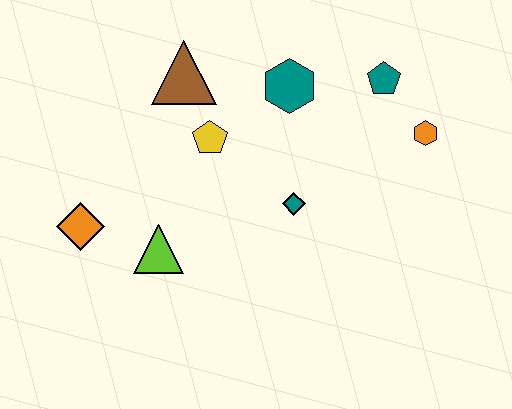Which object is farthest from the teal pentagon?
The orange diamond is farthest from the teal pentagon.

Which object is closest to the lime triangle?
The orange diamond is closest to the lime triangle.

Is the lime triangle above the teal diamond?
No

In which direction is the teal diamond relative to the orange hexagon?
The teal diamond is to the left of the orange hexagon.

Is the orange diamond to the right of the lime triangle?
No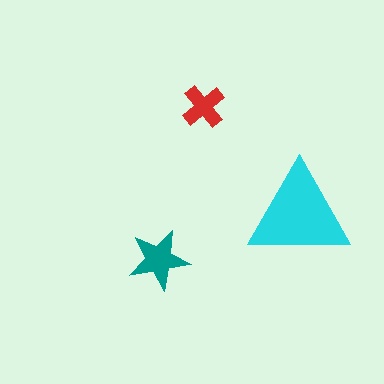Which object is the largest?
The cyan triangle.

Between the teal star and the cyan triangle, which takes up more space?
The cyan triangle.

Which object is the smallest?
The red cross.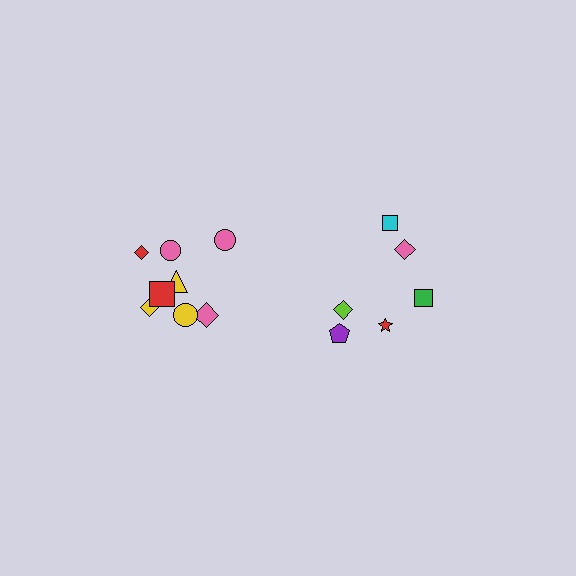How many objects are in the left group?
There are 8 objects.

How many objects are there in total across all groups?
There are 14 objects.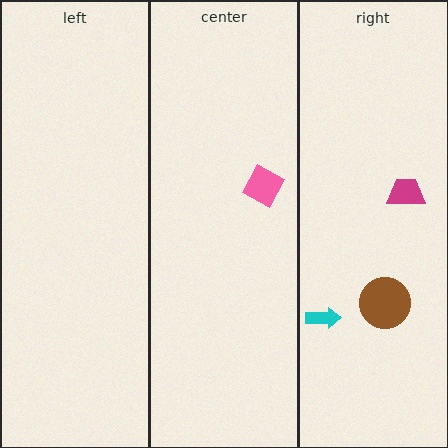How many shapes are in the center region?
1.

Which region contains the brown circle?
The right region.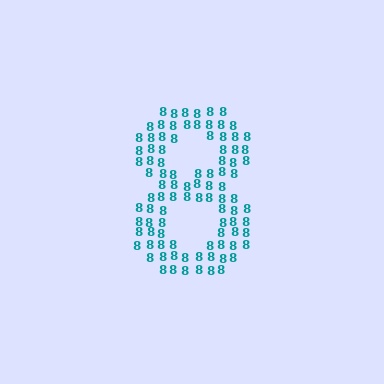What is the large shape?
The large shape is the digit 8.